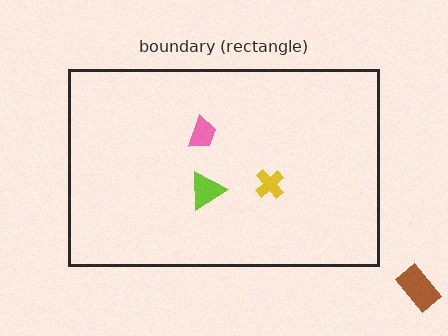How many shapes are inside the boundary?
3 inside, 1 outside.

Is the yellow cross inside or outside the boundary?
Inside.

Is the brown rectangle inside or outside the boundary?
Outside.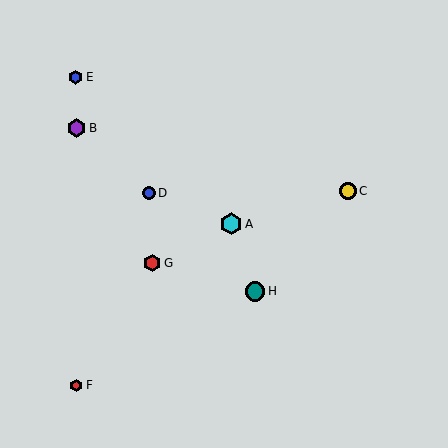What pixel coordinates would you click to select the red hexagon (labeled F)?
Click at (76, 385) to select the red hexagon F.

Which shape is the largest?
The cyan hexagon (labeled A) is the largest.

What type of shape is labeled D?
Shape D is a blue circle.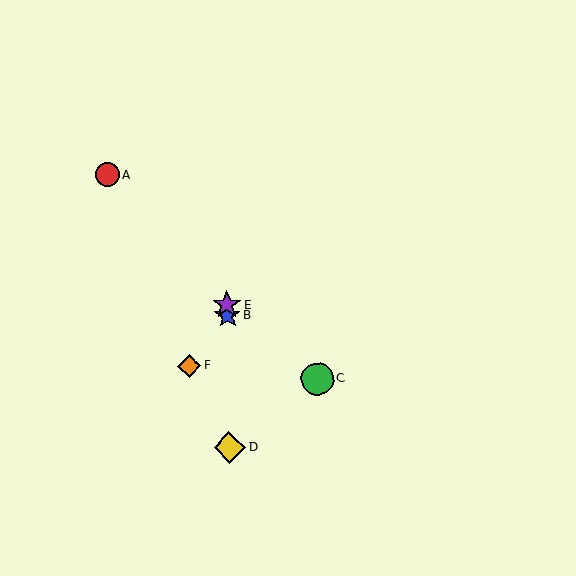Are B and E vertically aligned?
Yes, both are at x≈227.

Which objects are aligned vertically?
Objects B, D, E are aligned vertically.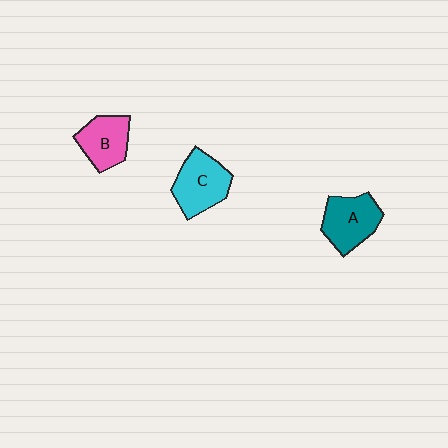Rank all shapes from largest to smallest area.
From largest to smallest: C (cyan), A (teal), B (pink).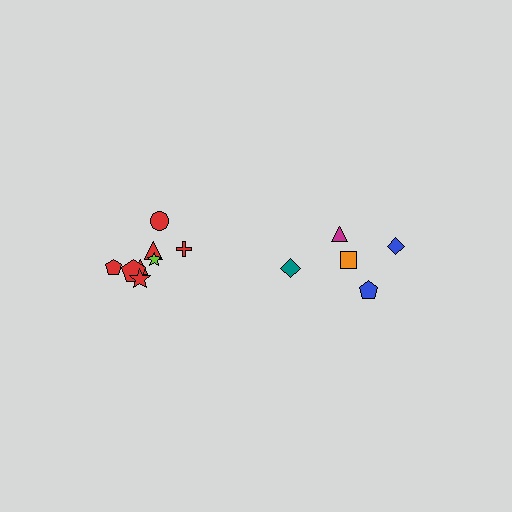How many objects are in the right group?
There are 5 objects.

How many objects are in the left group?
There are 8 objects.